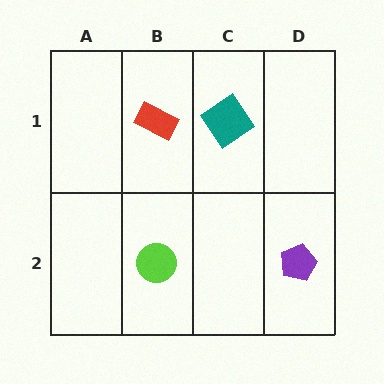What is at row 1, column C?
A teal diamond.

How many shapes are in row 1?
2 shapes.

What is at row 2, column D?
A purple pentagon.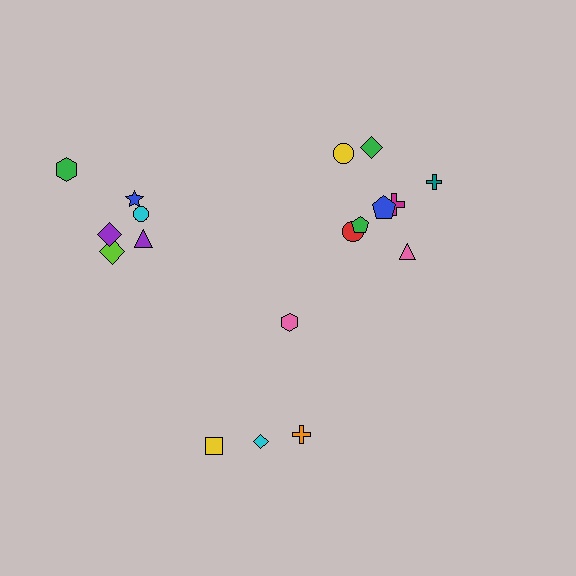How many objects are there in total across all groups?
There are 18 objects.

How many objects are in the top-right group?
There are 8 objects.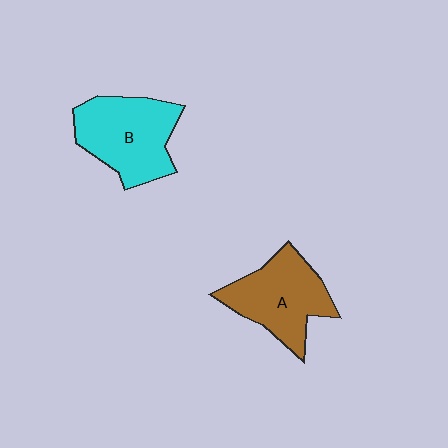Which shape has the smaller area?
Shape A (brown).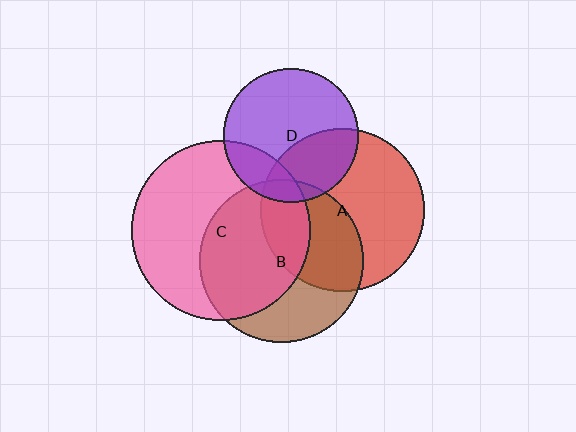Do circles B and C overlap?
Yes.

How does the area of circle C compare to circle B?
Approximately 1.2 times.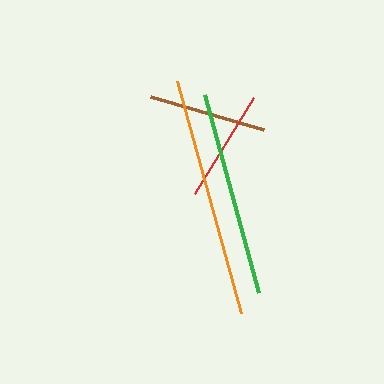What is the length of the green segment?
The green segment is approximately 205 pixels long.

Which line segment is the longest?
The orange line is the longest at approximately 241 pixels.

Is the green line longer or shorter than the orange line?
The orange line is longer than the green line.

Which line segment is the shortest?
The red line is the shortest at approximately 112 pixels.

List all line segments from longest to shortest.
From longest to shortest: orange, green, brown, red.